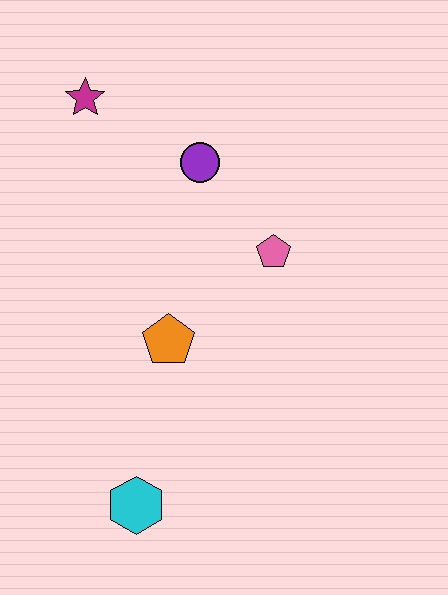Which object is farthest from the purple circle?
The cyan hexagon is farthest from the purple circle.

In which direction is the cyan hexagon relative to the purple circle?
The cyan hexagon is below the purple circle.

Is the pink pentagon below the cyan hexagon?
No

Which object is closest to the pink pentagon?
The purple circle is closest to the pink pentagon.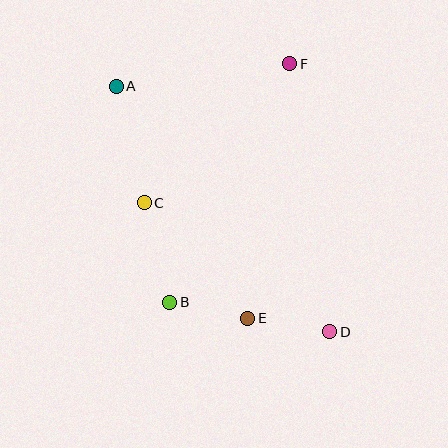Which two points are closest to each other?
Points B and E are closest to each other.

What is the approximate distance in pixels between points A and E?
The distance between A and E is approximately 267 pixels.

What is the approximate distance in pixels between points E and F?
The distance between E and F is approximately 258 pixels.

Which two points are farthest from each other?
Points A and D are farthest from each other.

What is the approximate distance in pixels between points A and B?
The distance between A and B is approximately 222 pixels.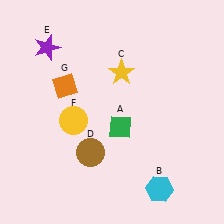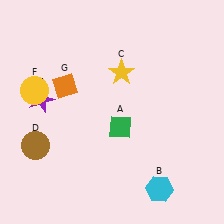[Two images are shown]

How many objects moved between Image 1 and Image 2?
3 objects moved between the two images.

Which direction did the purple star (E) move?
The purple star (E) moved down.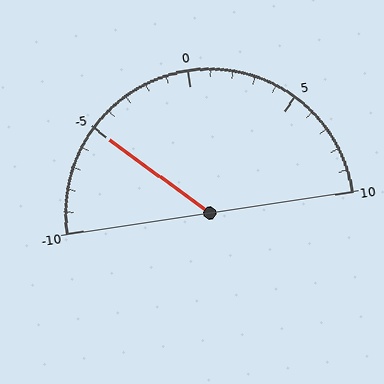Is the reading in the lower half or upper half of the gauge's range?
The reading is in the lower half of the range (-10 to 10).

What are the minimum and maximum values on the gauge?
The gauge ranges from -10 to 10.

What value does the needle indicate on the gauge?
The needle indicates approximately -5.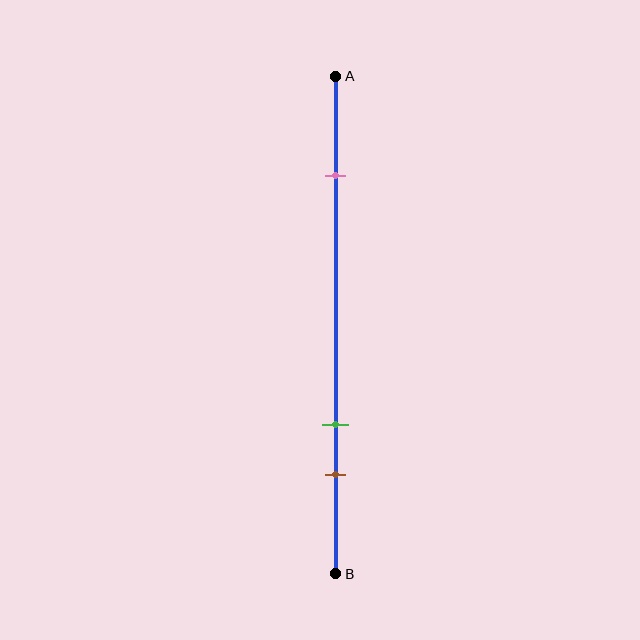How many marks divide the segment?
There are 3 marks dividing the segment.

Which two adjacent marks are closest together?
The green and brown marks are the closest adjacent pair.